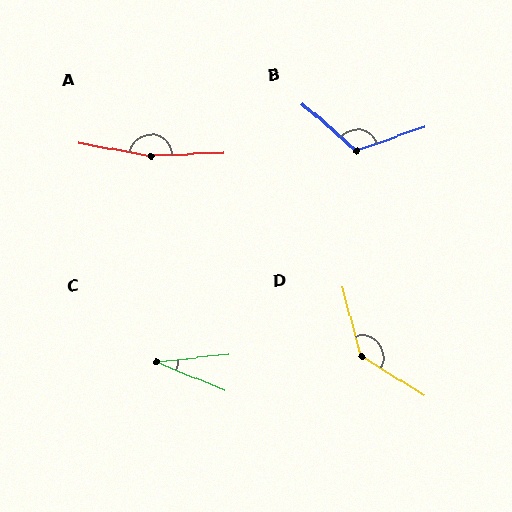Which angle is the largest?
A, at approximately 167 degrees.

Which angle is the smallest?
C, at approximately 28 degrees.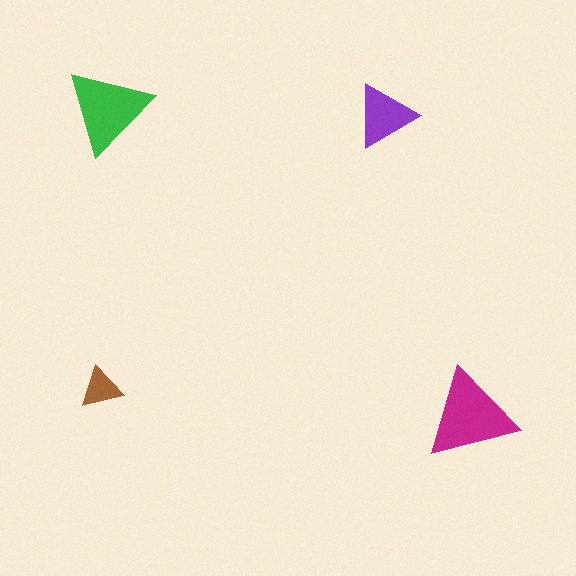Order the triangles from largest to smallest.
the magenta one, the green one, the purple one, the brown one.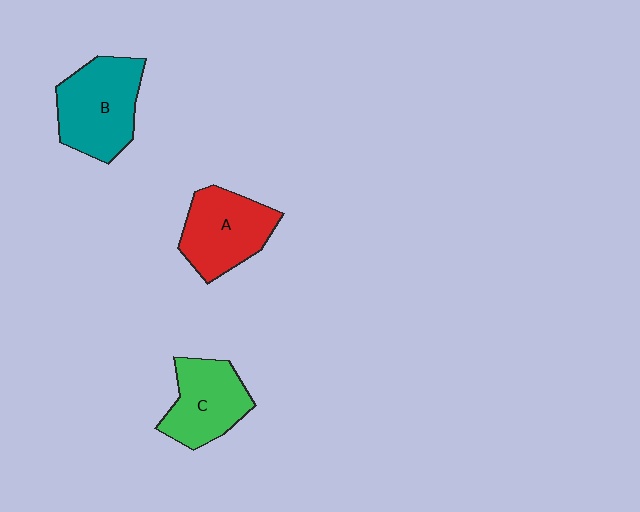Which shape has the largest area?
Shape B (teal).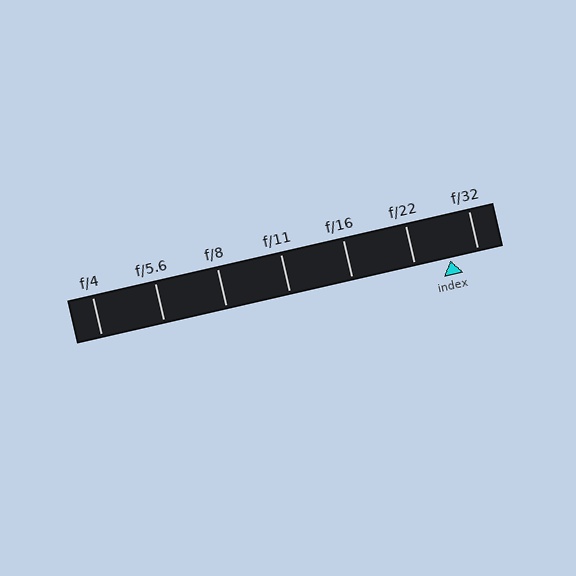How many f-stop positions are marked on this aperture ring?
There are 7 f-stop positions marked.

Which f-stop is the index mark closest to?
The index mark is closest to f/32.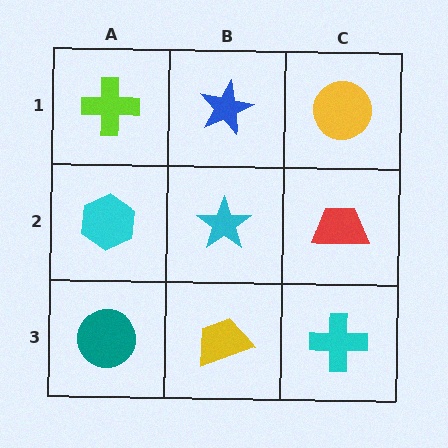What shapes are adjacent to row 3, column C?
A red trapezoid (row 2, column C), a yellow trapezoid (row 3, column B).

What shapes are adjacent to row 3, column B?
A cyan star (row 2, column B), a teal circle (row 3, column A), a cyan cross (row 3, column C).